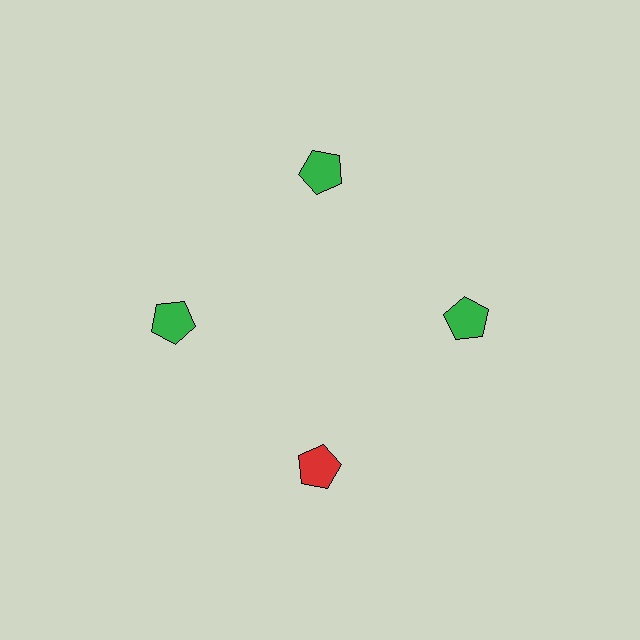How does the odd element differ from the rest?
It has a different color: red instead of green.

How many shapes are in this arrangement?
There are 4 shapes arranged in a ring pattern.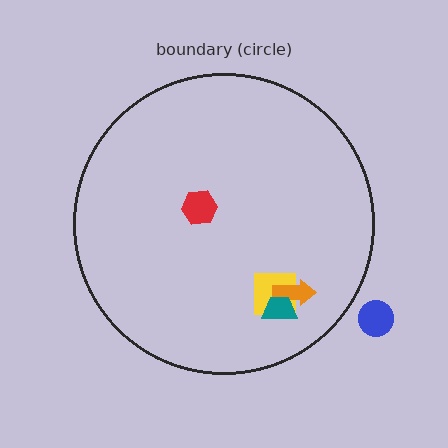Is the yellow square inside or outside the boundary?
Inside.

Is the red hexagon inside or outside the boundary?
Inside.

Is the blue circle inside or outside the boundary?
Outside.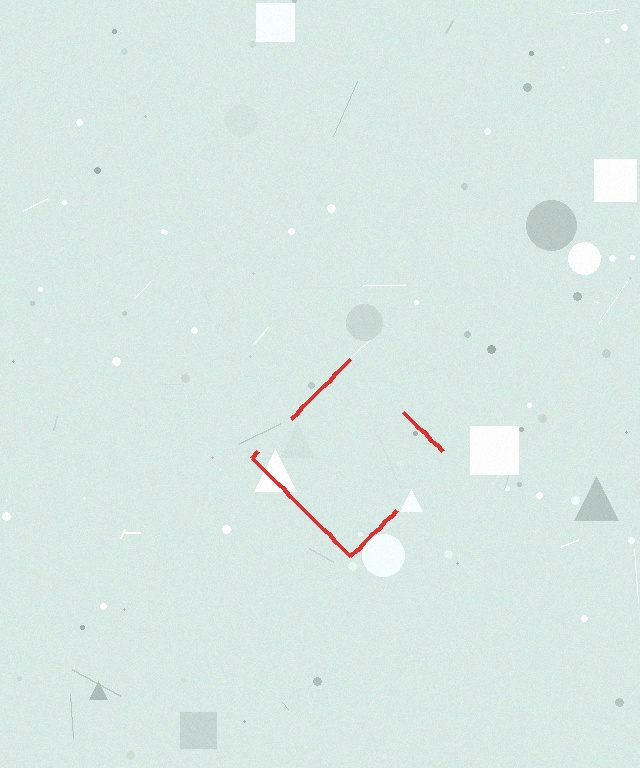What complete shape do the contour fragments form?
The contour fragments form a diamond.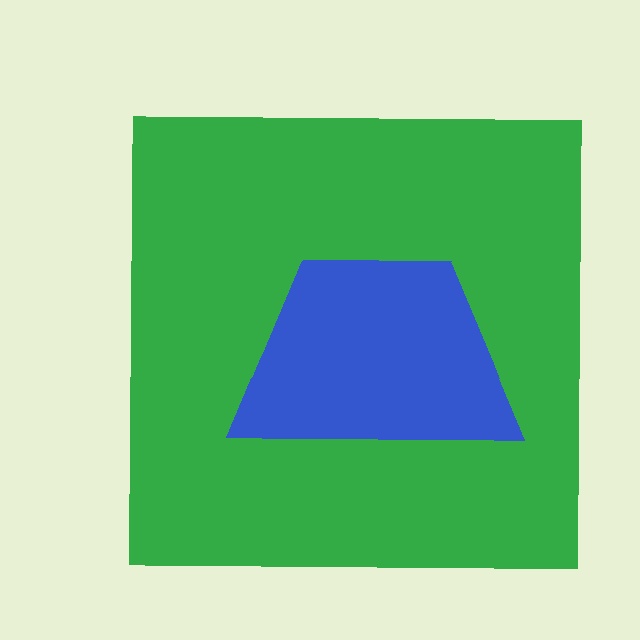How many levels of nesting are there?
2.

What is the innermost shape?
The blue trapezoid.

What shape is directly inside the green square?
The blue trapezoid.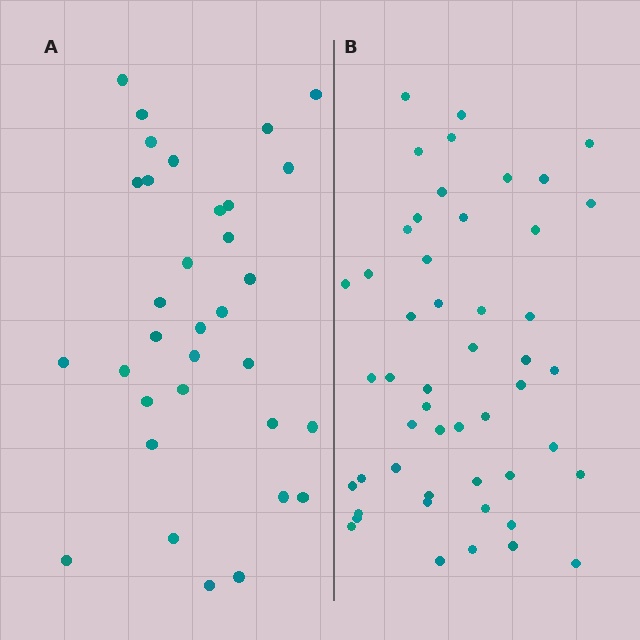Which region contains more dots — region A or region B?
Region B (the right region) has more dots.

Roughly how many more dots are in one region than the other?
Region B has approximately 15 more dots than region A.